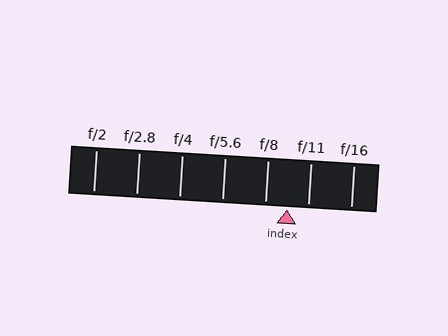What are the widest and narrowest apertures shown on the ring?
The widest aperture shown is f/2 and the narrowest is f/16.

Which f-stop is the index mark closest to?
The index mark is closest to f/11.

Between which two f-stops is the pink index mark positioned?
The index mark is between f/8 and f/11.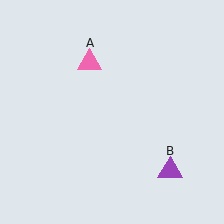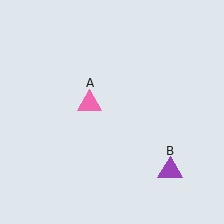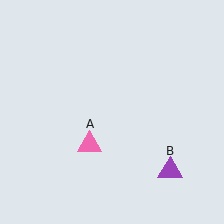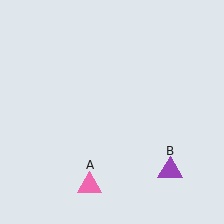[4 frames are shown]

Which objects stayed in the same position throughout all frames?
Purple triangle (object B) remained stationary.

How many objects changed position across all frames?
1 object changed position: pink triangle (object A).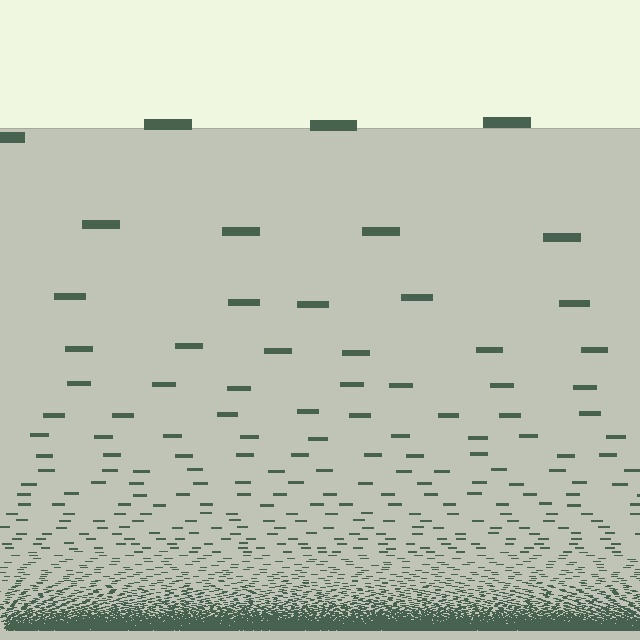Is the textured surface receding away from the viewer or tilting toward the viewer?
The surface appears to tilt toward the viewer. Texture elements get larger and sparser toward the top.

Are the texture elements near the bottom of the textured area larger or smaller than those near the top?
Smaller. The gradient is inverted — elements near the bottom are smaller and denser.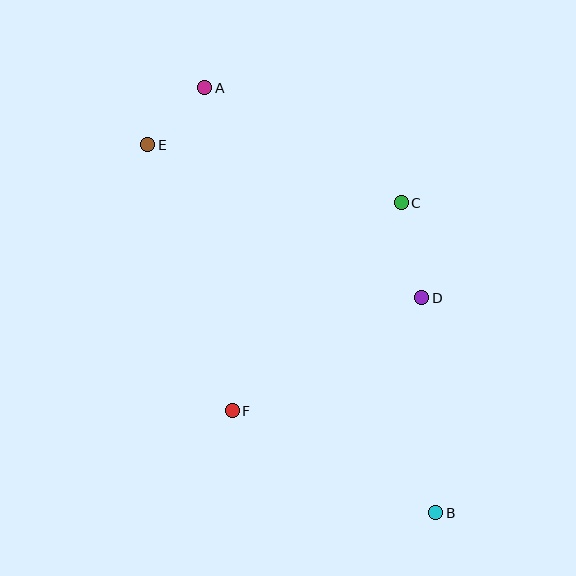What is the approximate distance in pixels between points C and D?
The distance between C and D is approximately 97 pixels.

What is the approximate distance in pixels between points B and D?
The distance between B and D is approximately 215 pixels.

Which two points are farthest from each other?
Points A and B are farthest from each other.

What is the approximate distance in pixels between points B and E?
The distance between B and E is approximately 467 pixels.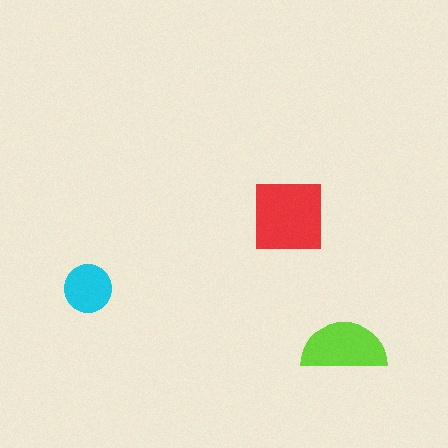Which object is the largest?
The red square.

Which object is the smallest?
The cyan circle.